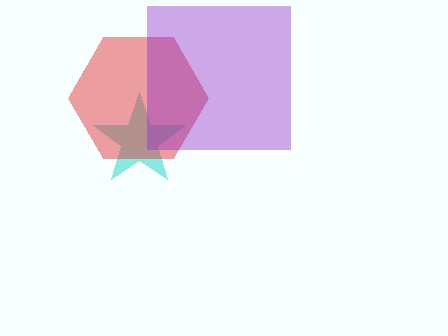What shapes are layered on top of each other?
The layered shapes are: a cyan star, a red hexagon, a purple square.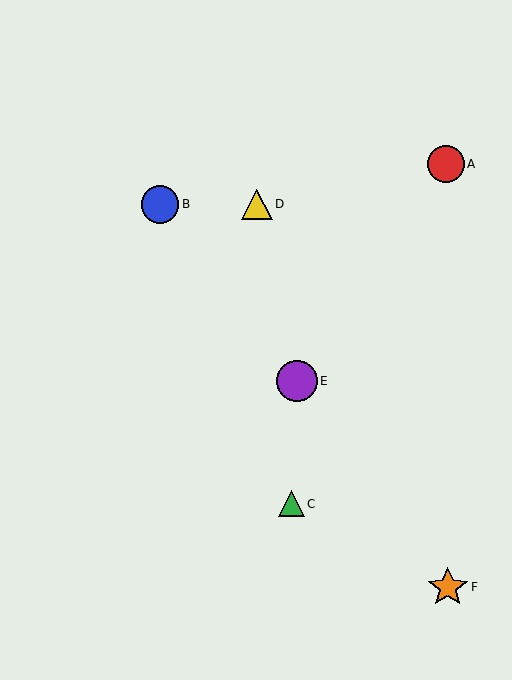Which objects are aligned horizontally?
Objects B, D are aligned horizontally.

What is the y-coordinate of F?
Object F is at y≈587.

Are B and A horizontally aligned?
No, B is at y≈204 and A is at y≈164.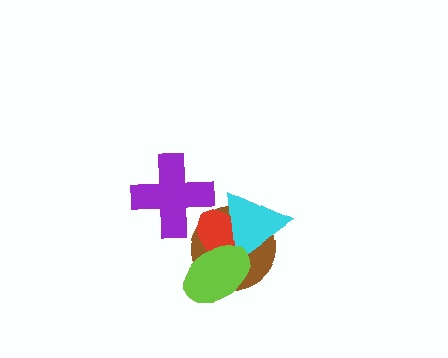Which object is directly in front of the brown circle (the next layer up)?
The red ellipse is directly in front of the brown circle.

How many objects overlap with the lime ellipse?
3 objects overlap with the lime ellipse.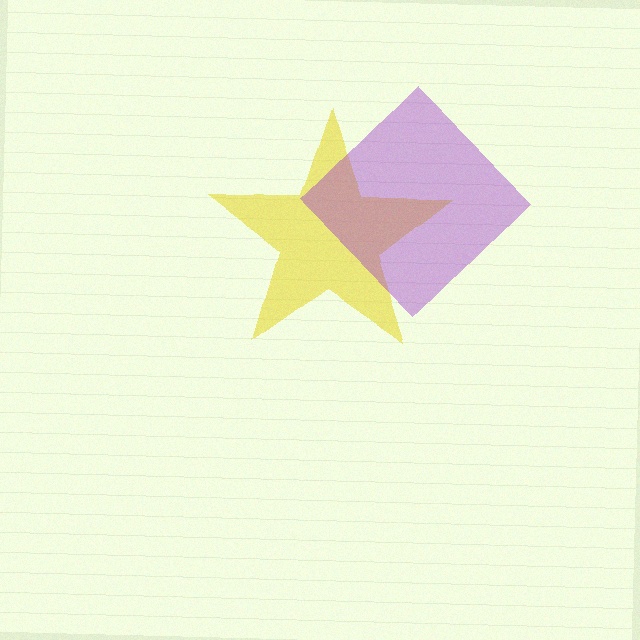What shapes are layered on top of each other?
The layered shapes are: a yellow star, a purple diamond.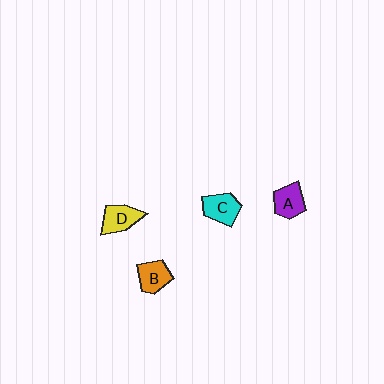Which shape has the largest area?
Shape C (cyan).